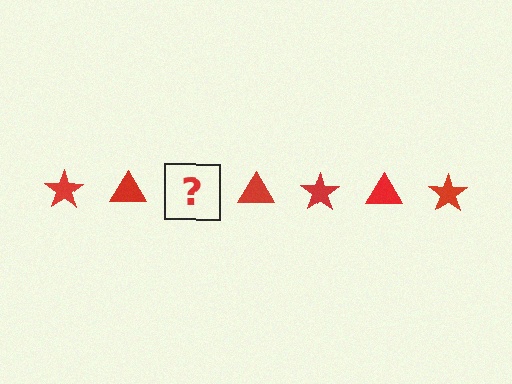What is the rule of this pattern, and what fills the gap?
The rule is that the pattern cycles through star, triangle shapes in red. The gap should be filled with a red star.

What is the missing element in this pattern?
The missing element is a red star.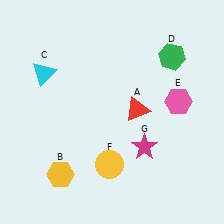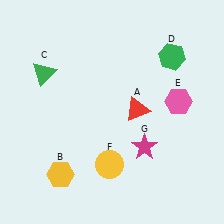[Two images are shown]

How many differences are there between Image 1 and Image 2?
There is 1 difference between the two images.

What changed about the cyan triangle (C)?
In Image 1, C is cyan. In Image 2, it changed to green.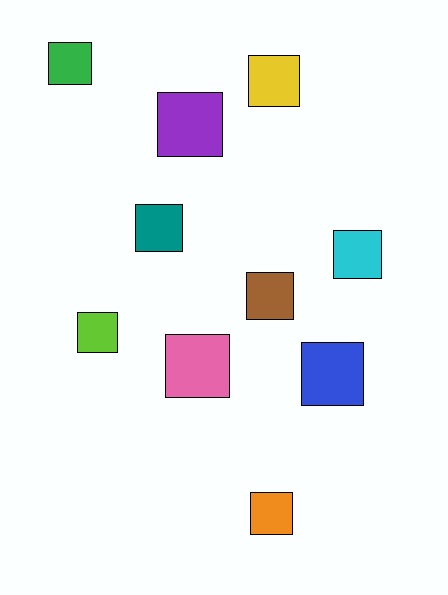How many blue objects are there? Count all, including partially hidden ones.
There is 1 blue object.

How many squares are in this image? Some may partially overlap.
There are 10 squares.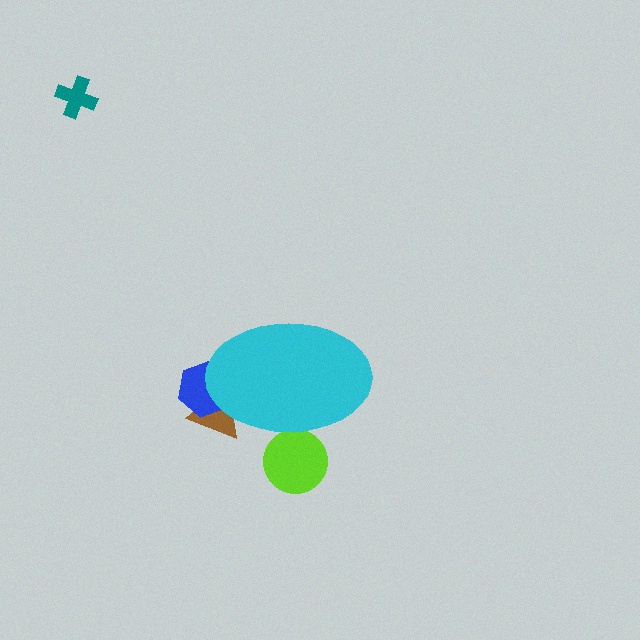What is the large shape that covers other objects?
A cyan ellipse.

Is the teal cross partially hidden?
No, the teal cross is fully visible.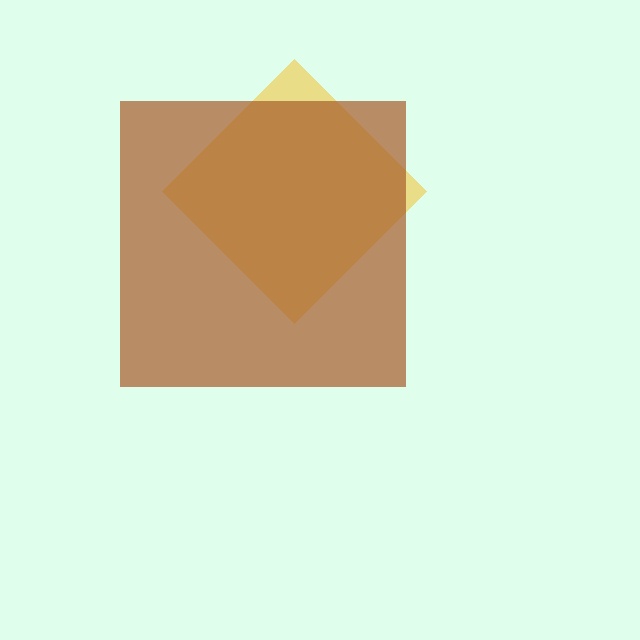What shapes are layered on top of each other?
The layered shapes are: a yellow diamond, a brown square.